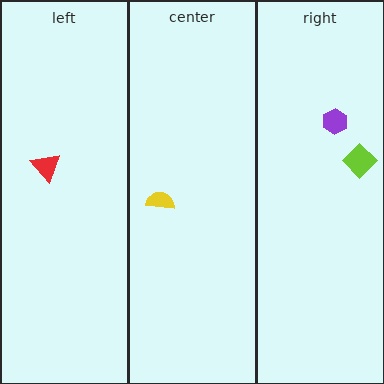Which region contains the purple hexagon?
The right region.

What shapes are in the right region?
The purple hexagon, the lime diamond.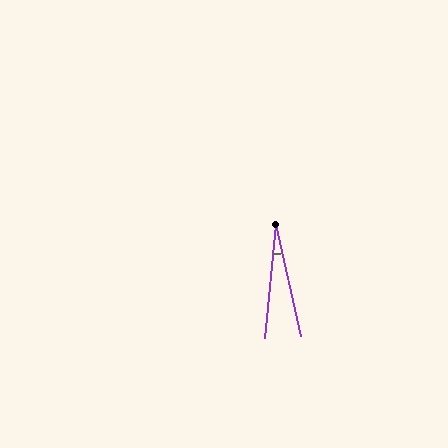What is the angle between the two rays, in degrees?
Approximately 18 degrees.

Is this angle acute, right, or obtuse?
It is acute.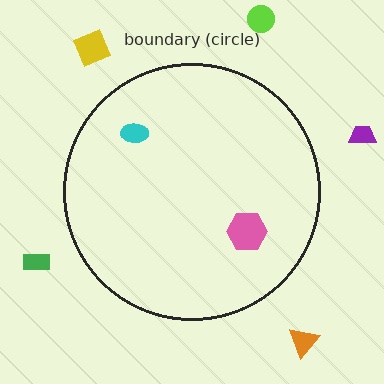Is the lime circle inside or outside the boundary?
Outside.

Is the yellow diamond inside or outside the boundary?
Outside.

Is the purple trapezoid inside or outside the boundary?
Outside.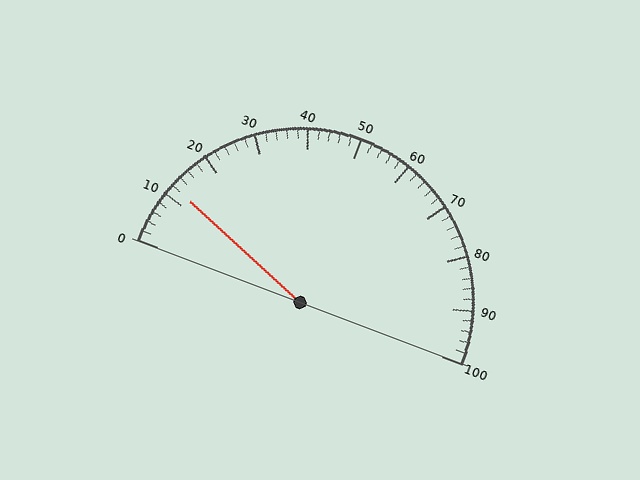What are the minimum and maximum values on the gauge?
The gauge ranges from 0 to 100.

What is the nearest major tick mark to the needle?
The nearest major tick mark is 10.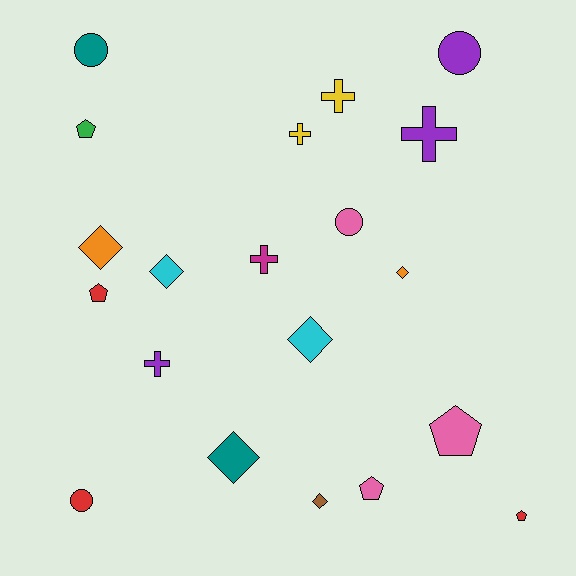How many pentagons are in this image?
There are 5 pentagons.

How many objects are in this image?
There are 20 objects.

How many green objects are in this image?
There is 1 green object.